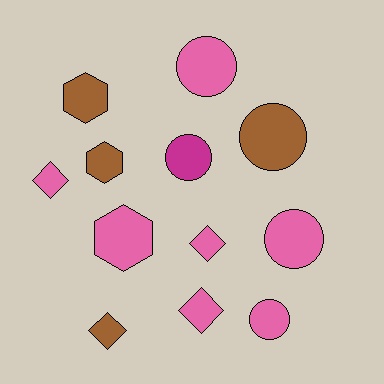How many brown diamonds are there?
There is 1 brown diamond.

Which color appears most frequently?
Pink, with 7 objects.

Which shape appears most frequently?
Circle, with 5 objects.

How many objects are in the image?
There are 12 objects.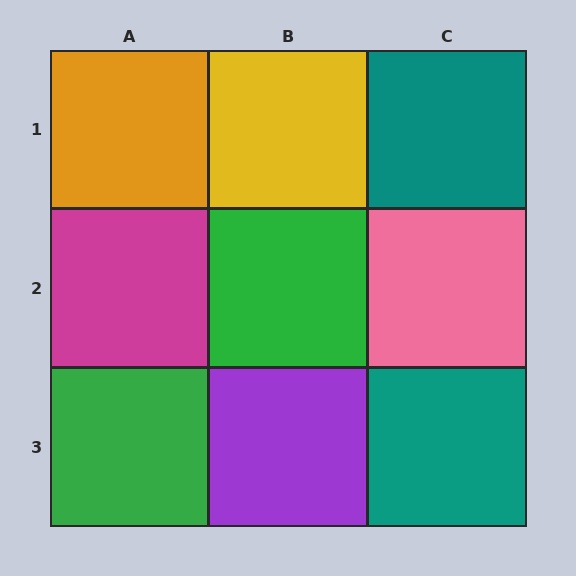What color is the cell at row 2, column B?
Green.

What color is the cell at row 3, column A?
Green.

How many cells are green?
2 cells are green.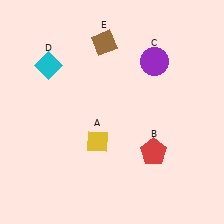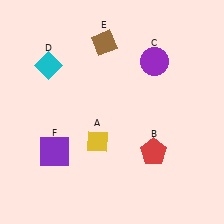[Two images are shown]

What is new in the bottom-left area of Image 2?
A purple square (F) was added in the bottom-left area of Image 2.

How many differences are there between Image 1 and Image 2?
There is 1 difference between the two images.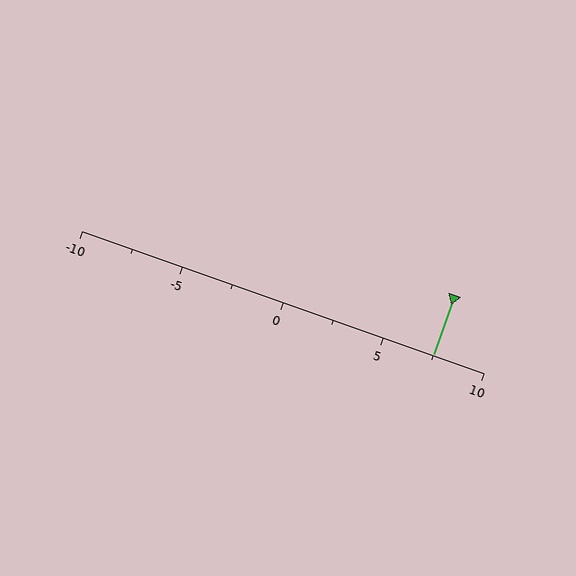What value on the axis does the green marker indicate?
The marker indicates approximately 7.5.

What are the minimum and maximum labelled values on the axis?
The axis runs from -10 to 10.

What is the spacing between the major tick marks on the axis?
The major ticks are spaced 5 apart.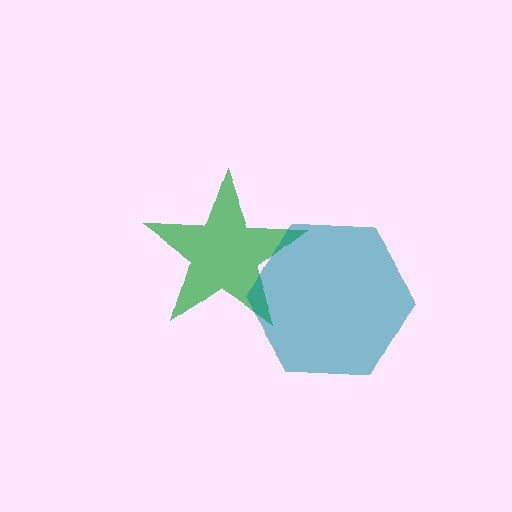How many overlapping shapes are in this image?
There are 2 overlapping shapes in the image.